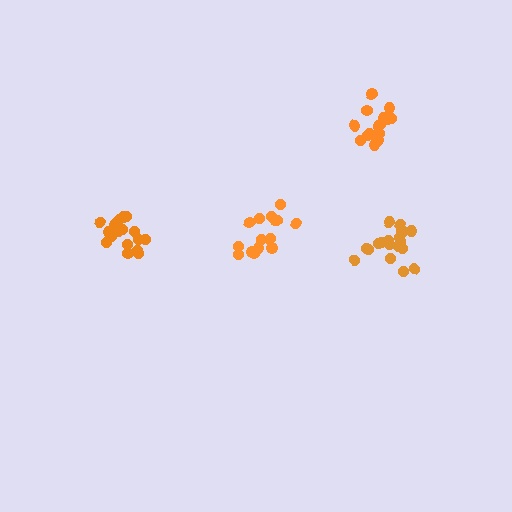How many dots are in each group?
Group 1: 18 dots, Group 2: 19 dots, Group 3: 17 dots, Group 4: 15 dots (69 total).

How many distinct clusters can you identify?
There are 4 distinct clusters.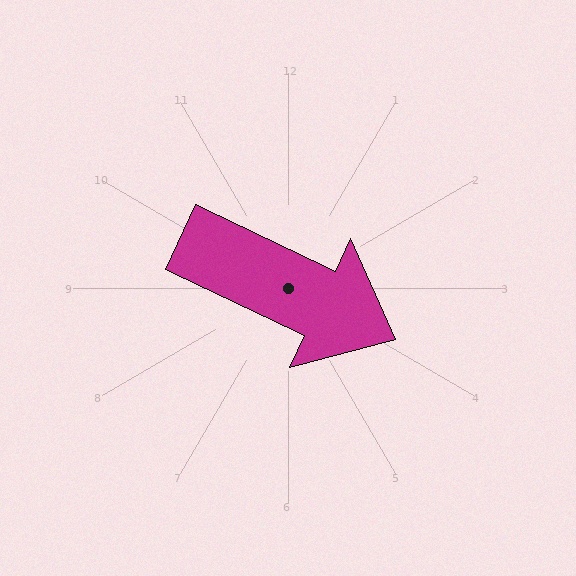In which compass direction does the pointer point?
Southeast.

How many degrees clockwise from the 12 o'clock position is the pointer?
Approximately 115 degrees.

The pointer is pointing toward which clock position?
Roughly 4 o'clock.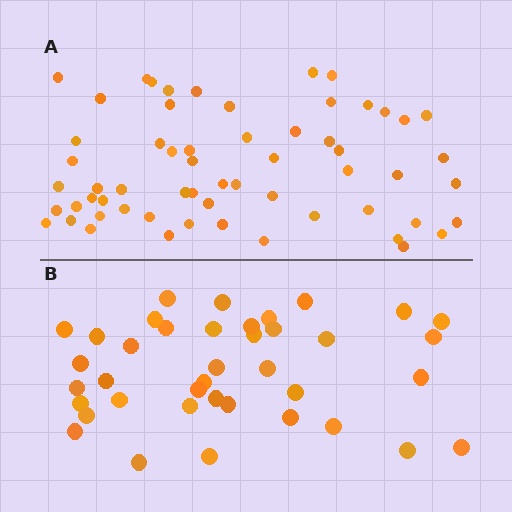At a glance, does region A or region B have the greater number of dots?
Region A (the top region) has more dots.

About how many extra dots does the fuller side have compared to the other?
Region A has approximately 20 more dots than region B.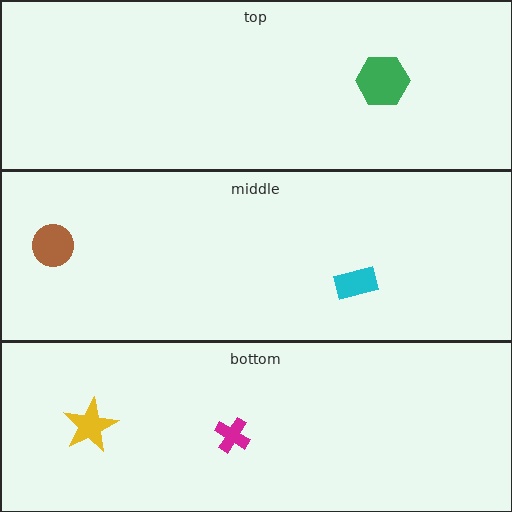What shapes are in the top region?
The green hexagon.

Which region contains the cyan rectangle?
The middle region.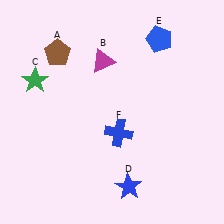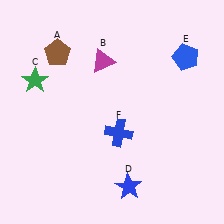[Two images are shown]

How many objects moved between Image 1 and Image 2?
1 object moved between the two images.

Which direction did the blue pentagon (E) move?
The blue pentagon (E) moved right.